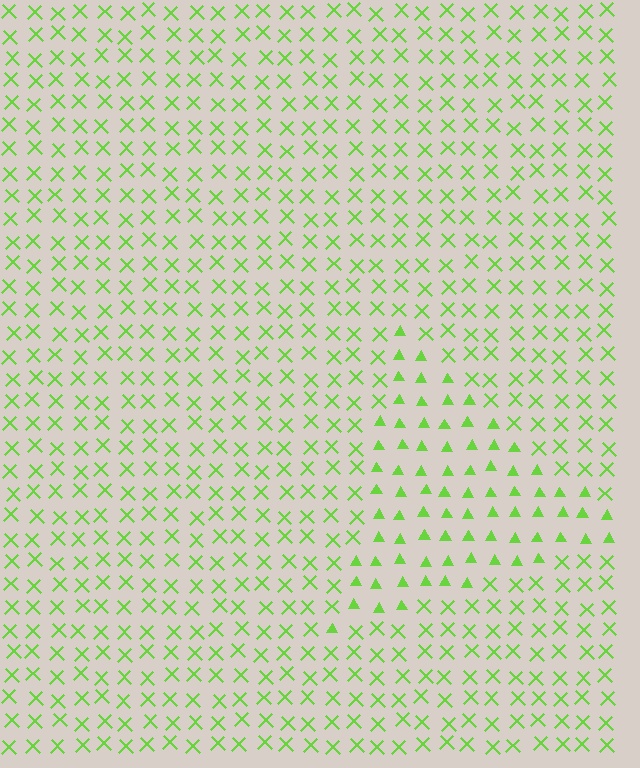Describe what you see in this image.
The image is filled with small lime elements arranged in a uniform grid. A triangle-shaped region contains triangles, while the surrounding area contains X marks. The boundary is defined purely by the change in element shape.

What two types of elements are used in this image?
The image uses triangles inside the triangle region and X marks outside it.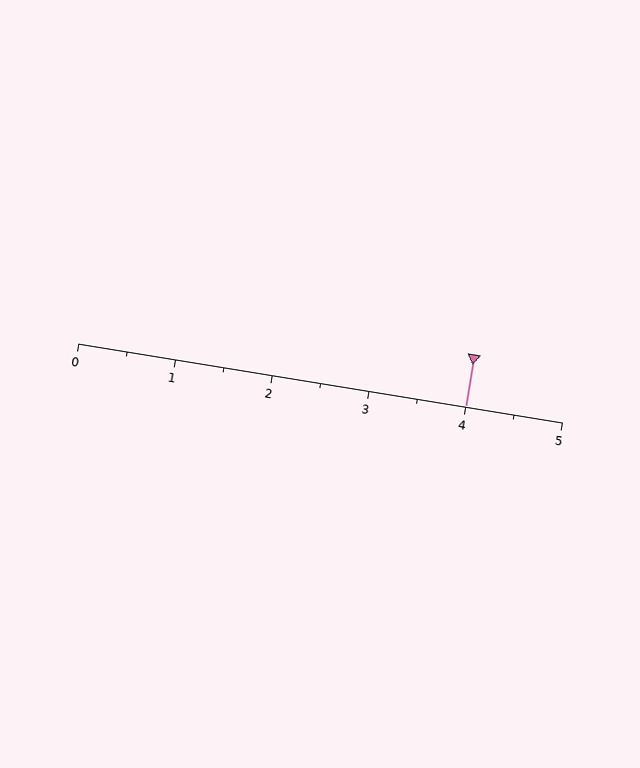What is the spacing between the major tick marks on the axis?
The major ticks are spaced 1 apart.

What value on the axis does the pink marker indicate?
The marker indicates approximately 4.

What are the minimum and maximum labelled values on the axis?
The axis runs from 0 to 5.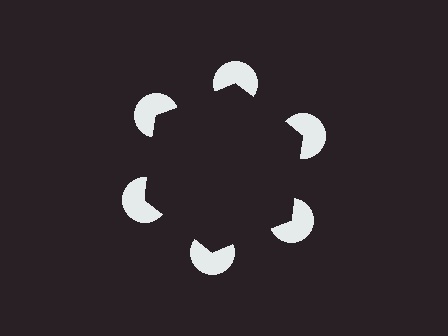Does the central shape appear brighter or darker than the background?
It typically appears slightly darker than the background, even though no actual brightness change is drawn.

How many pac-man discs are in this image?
There are 6 — one at each vertex of the illusory hexagon.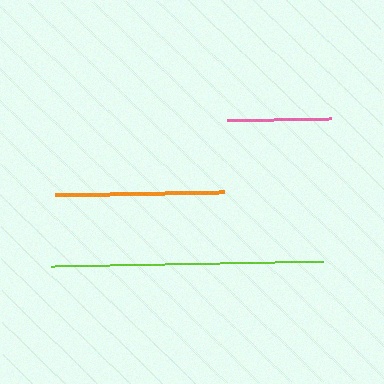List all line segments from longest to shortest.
From longest to shortest: lime, orange, pink.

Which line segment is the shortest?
The pink line is the shortest at approximately 104 pixels.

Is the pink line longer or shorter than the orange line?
The orange line is longer than the pink line.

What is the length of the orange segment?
The orange segment is approximately 169 pixels long.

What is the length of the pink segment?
The pink segment is approximately 104 pixels long.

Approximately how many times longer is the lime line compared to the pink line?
The lime line is approximately 2.6 times the length of the pink line.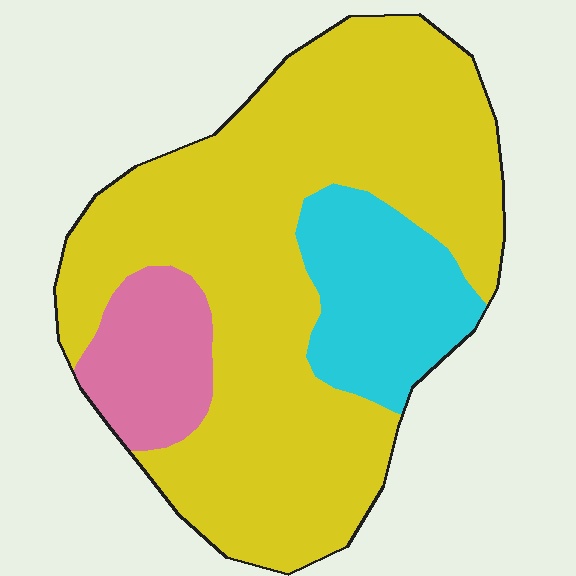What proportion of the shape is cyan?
Cyan takes up about one sixth (1/6) of the shape.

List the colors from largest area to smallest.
From largest to smallest: yellow, cyan, pink.